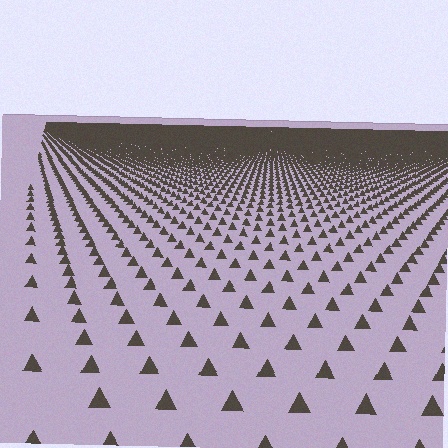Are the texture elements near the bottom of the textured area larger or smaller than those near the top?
Larger. Near the bottom, elements are closer to the viewer and appear at a bigger on-screen size.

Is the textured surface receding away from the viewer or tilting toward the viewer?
The surface is receding away from the viewer. Texture elements get smaller and denser toward the top.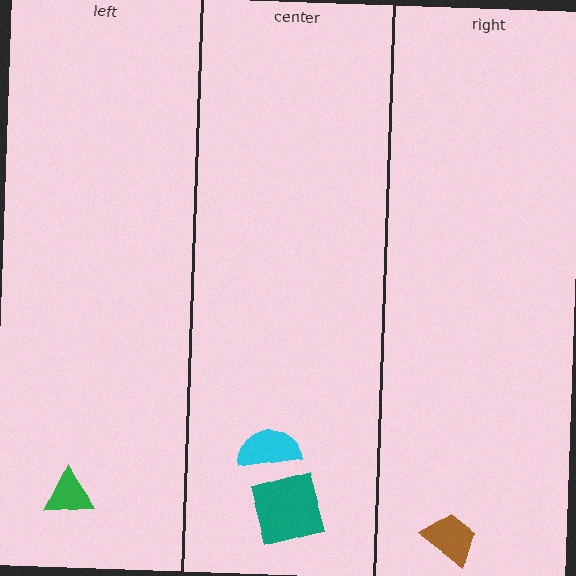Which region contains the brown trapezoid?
The right region.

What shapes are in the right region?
The brown trapezoid.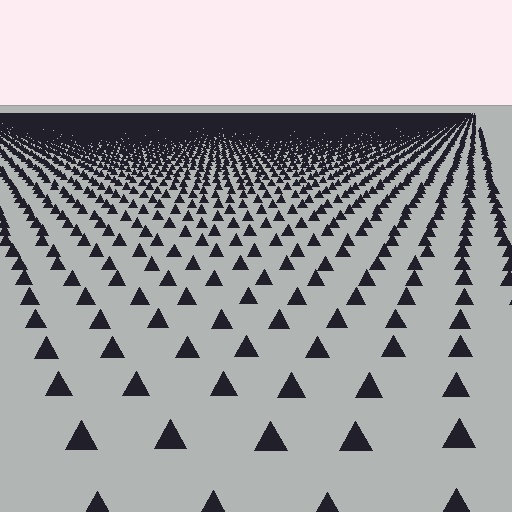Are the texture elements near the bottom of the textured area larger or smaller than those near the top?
Larger. Near the bottom, elements are closer to the viewer and appear at a bigger on-screen size.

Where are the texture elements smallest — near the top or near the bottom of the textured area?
Near the top.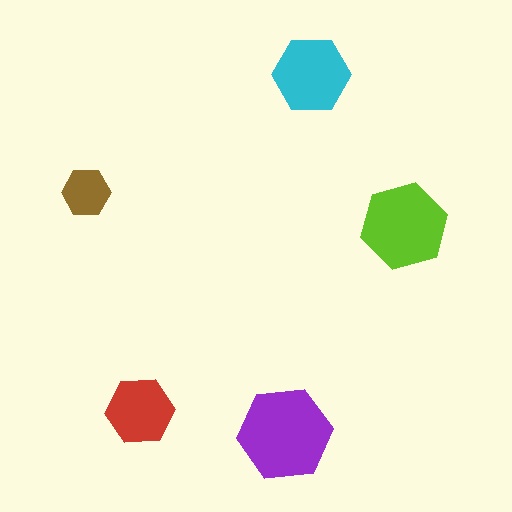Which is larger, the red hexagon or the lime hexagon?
The lime one.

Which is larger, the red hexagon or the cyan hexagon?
The cyan one.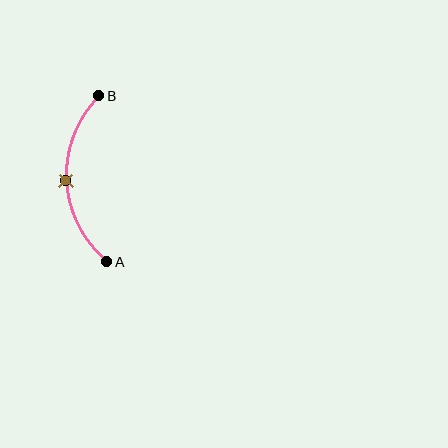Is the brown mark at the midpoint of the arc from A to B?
Yes. The brown mark lies on the arc at equal arc-length from both A and B — it is the arc midpoint.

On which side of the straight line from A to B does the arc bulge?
The arc bulges to the left of the straight line connecting A and B.